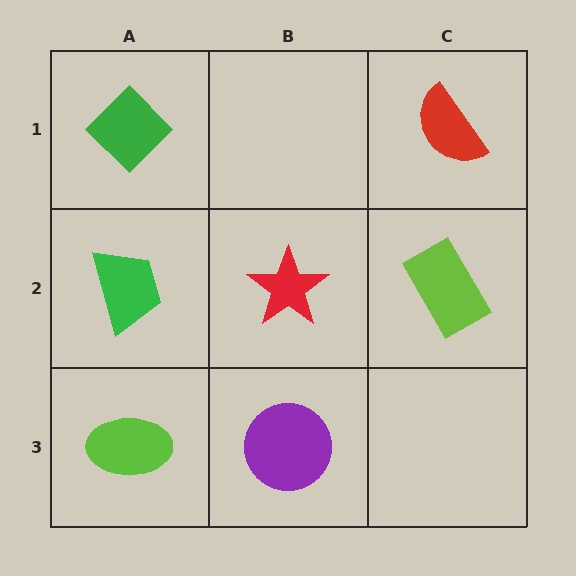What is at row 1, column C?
A red semicircle.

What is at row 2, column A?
A green trapezoid.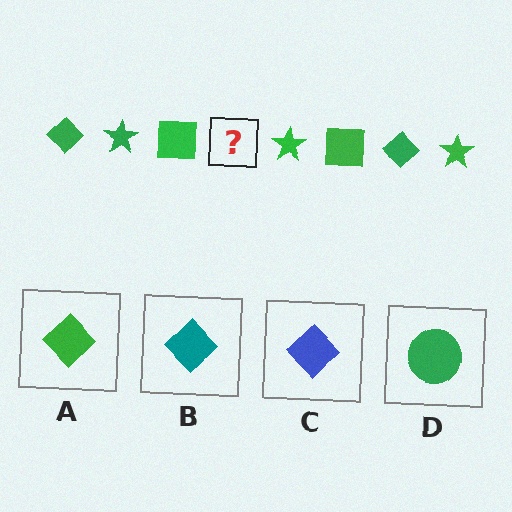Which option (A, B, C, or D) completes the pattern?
A.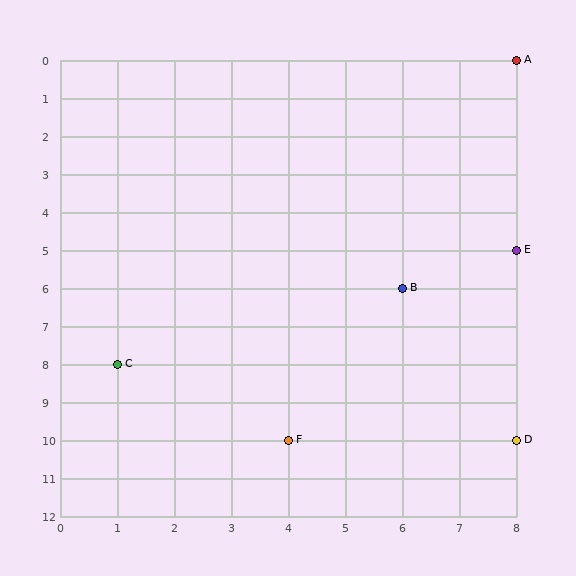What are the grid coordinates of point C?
Point C is at grid coordinates (1, 8).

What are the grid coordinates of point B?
Point B is at grid coordinates (6, 6).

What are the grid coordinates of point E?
Point E is at grid coordinates (8, 5).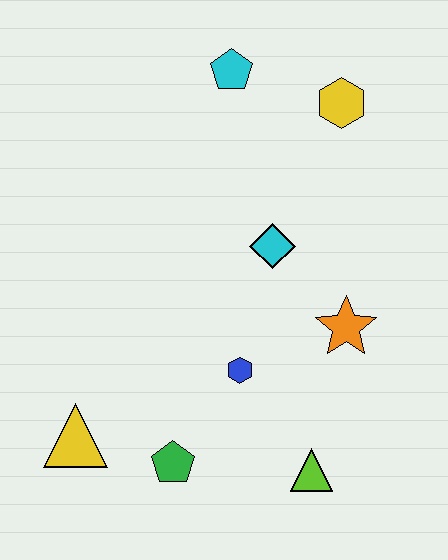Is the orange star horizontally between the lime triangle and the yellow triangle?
No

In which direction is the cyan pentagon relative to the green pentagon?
The cyan pentagon is above the green pentagon.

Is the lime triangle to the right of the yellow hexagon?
No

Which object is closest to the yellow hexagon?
The cyan pentagon is closest to the yellow hexagon.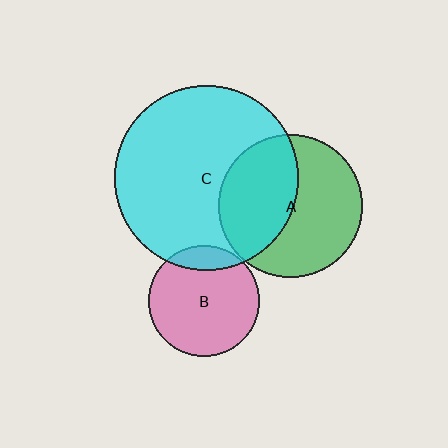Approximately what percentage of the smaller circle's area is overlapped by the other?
Approximately 15%.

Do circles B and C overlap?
Yes.